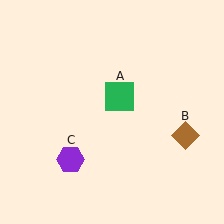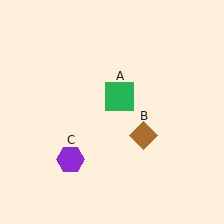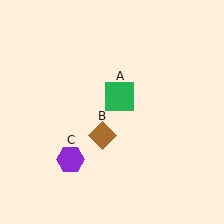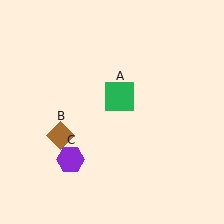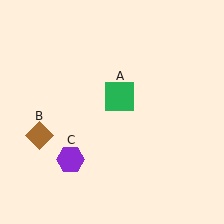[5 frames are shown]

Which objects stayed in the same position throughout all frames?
Green square (object A) and purple hexagon (object C) remained stationary.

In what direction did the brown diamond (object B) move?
The brown diamond (object B) moved left.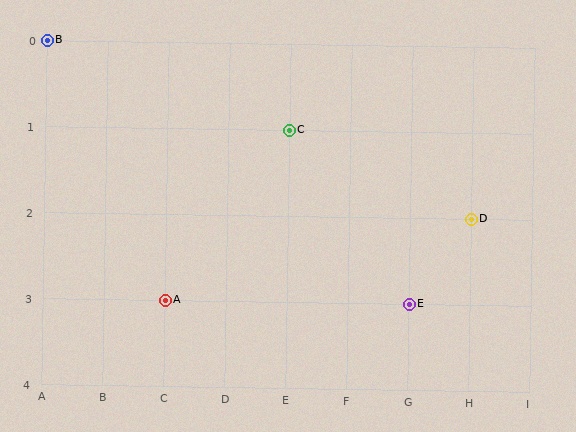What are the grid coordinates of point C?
Point C is at grid coordinates (E, 1).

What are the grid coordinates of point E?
Point E is at grid coordinates (G, 3).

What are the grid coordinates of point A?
Point A is at grid coordinates (C, 3).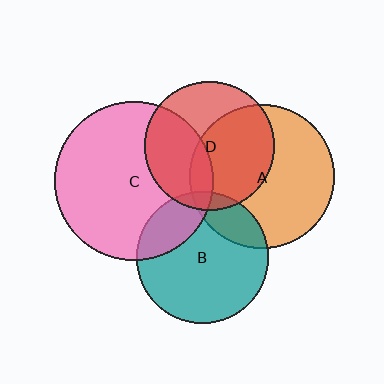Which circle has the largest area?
Circle C (pink).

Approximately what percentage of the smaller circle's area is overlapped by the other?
Approximately 20%.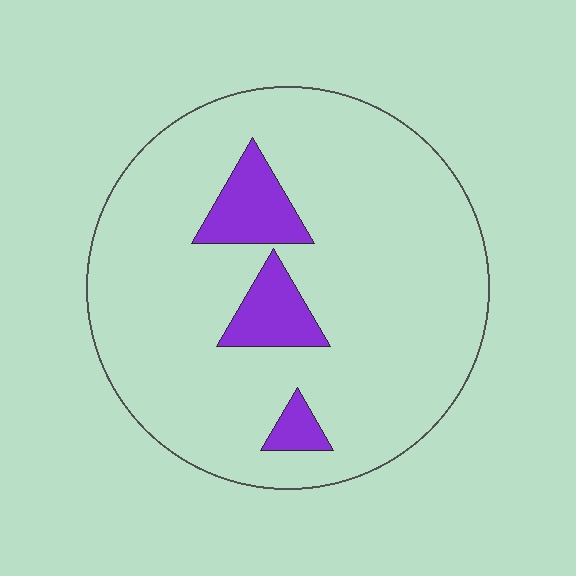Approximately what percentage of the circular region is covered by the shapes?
Approximately 10%.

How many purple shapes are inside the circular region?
3.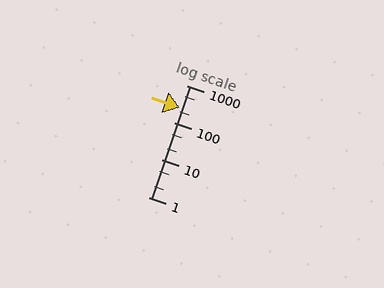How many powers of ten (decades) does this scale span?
The scale spans 3 decades, from 1 to 1000.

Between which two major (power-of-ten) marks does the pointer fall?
The pointer is between 100 and 1000.